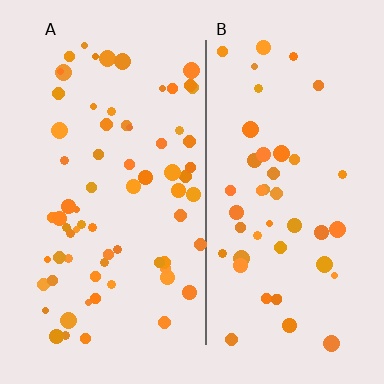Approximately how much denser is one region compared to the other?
Approximately 1.5× — region A over region B.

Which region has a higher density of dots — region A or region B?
A (the left).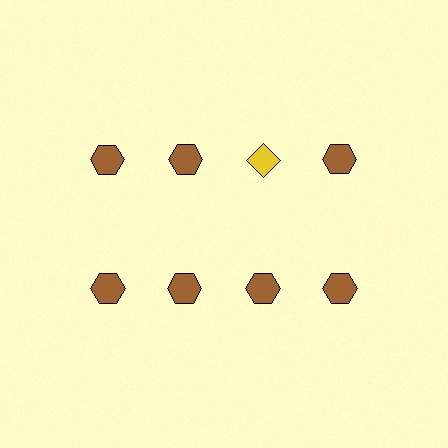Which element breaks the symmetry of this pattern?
The yellow diamond in the top row, center column breaks the symmetry. All other shapes are brown hexagons.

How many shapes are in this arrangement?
There are 8 shapes arranged in a grid pattern.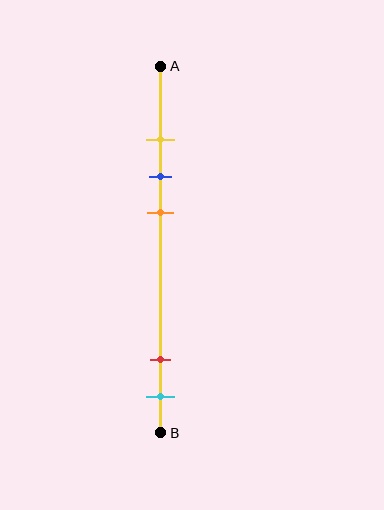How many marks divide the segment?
There are 5 marks dividing the segment.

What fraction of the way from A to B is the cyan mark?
The cyan mark is approximately 90% (0.9) of the way from A to B.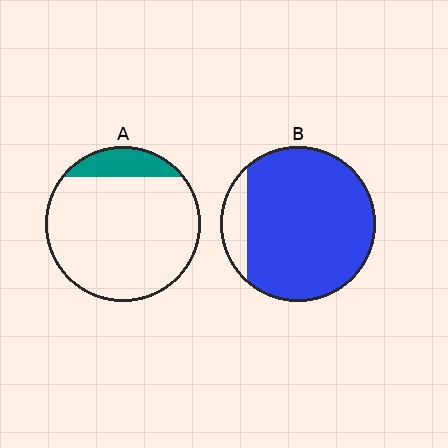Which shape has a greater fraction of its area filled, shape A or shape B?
Shape B.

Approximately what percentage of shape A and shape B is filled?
A is approximately 15% and B is approximately 90%.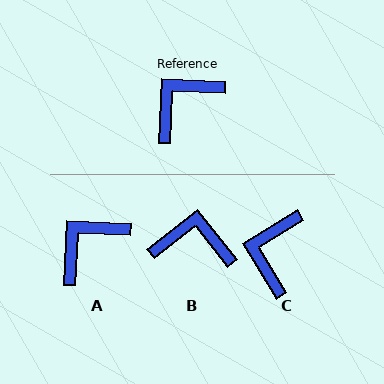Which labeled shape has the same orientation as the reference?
A.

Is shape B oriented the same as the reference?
No, it is off by about 49 degrees.